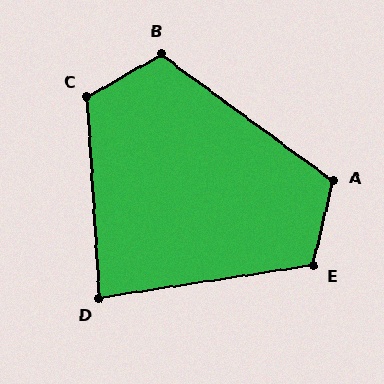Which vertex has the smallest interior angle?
D, at approximately 85 degrees.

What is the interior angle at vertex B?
Approximately 113 degrees (obtuse).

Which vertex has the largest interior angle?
C, at approximately 117 degrees.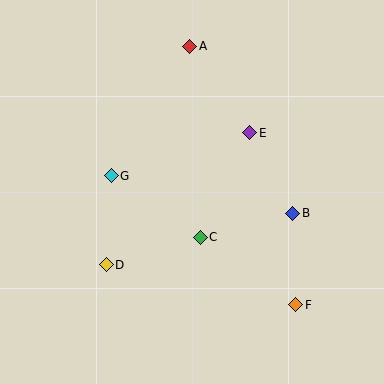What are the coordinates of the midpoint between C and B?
The midpoint between C and B is at (246, 225).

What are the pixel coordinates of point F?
Point F is at (296, 305).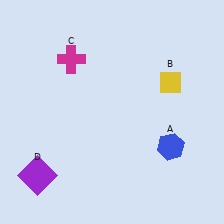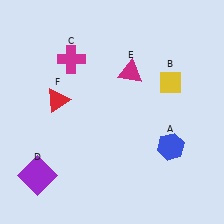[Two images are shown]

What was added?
A magenta triangle (E), a red triangle (F) were added in Image 2.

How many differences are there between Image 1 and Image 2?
There are 2 differences between the two images.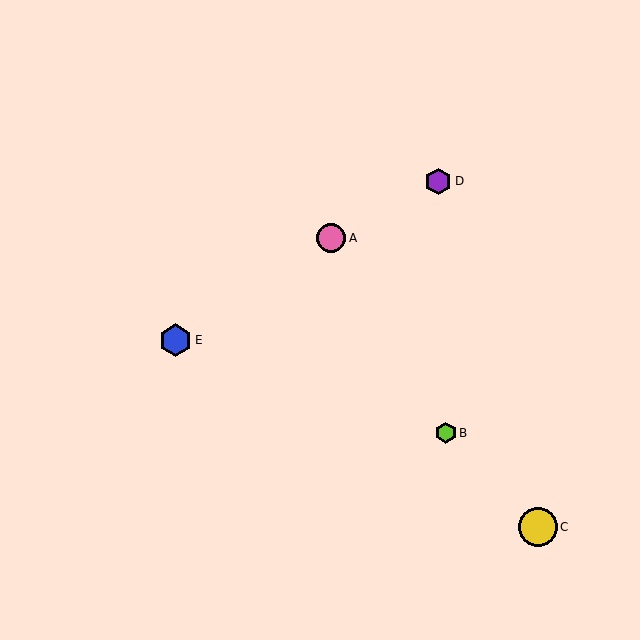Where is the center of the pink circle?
The center of the pink circle is at (331, 238).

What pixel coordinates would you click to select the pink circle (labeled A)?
Click at (331, 238) to select the pink circle A.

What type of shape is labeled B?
Shape B is a lime hexagon.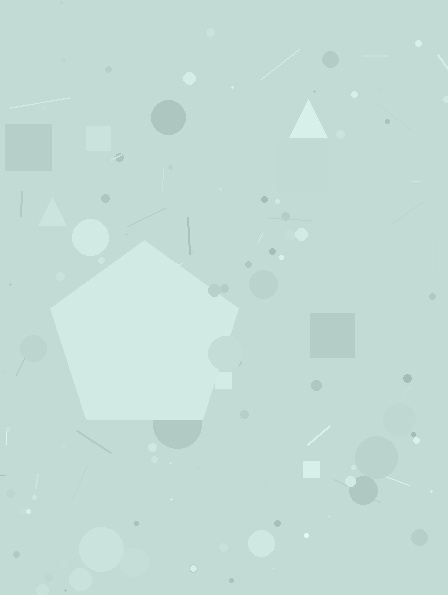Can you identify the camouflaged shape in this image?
The camouflaged shape is a pentagon.